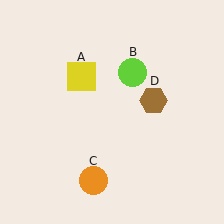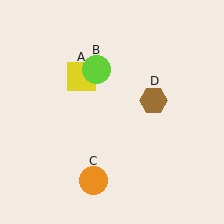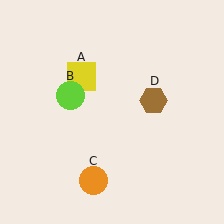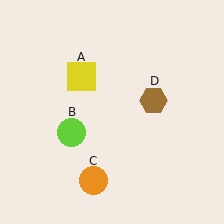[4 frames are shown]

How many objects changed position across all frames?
1 object changed position: lime circle (object B).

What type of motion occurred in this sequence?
The lime circle (object B) rotated counterclockwise around the center of the scene.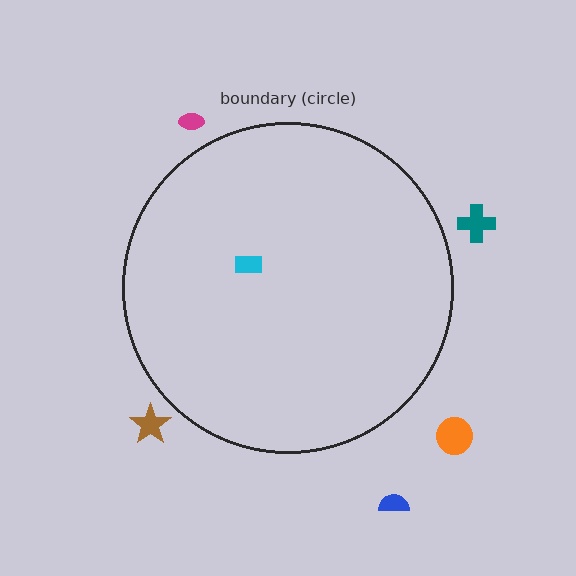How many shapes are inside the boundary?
1 inside, 5 outside.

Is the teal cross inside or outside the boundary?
Outside.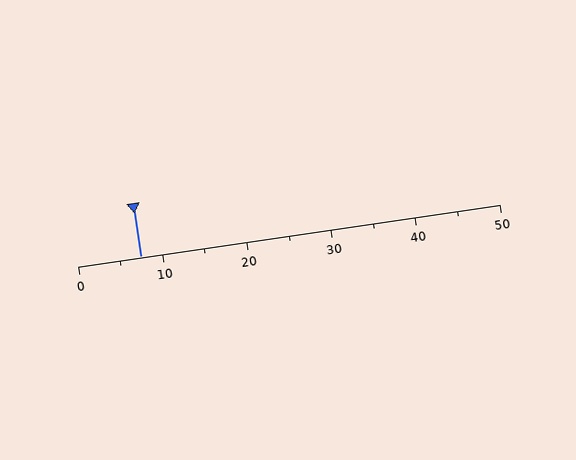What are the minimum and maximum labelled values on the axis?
The axis runs from 0 to 50.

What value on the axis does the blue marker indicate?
The marker indicates approximately 7.5.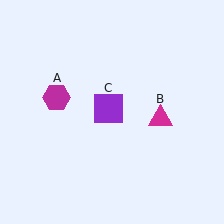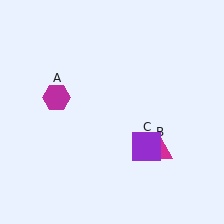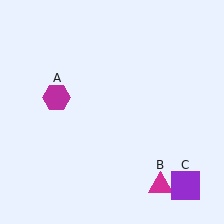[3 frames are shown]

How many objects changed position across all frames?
2 objects changed position: magenta triangle (object B), purple square (object C).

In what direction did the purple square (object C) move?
The purple square (object C) moved down and to the right.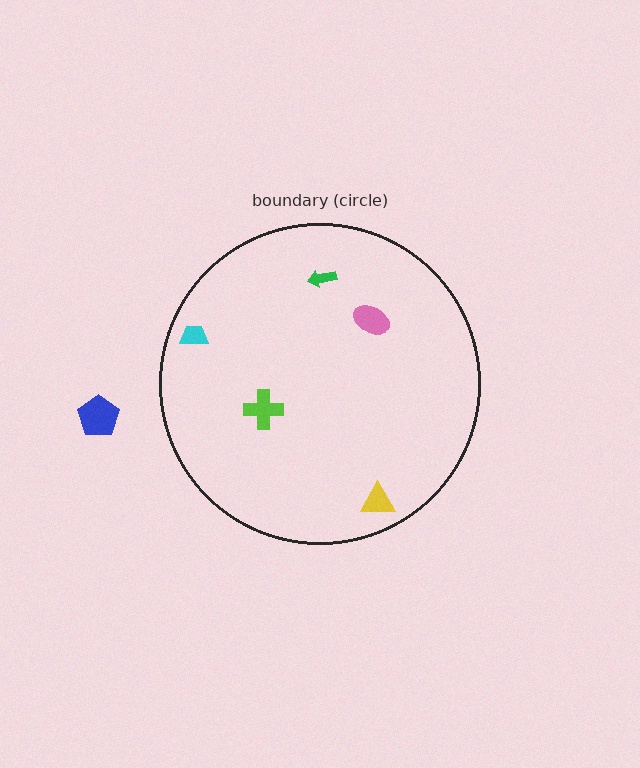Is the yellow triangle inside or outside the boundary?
Inside.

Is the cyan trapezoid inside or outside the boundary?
Inside.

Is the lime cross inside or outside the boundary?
Inside.